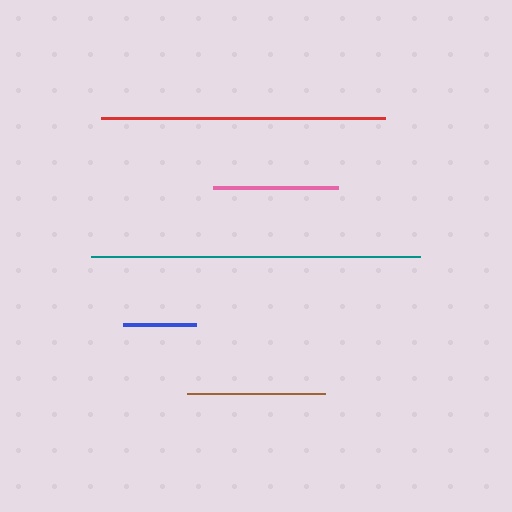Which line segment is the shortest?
The blue line is the shortest at approximately 73 pixels.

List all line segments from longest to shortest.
From longest to shortest: teal, red, brown, pink, blue.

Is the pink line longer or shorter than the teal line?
The teal line is longer than the pink line.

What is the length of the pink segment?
The pink segment is approximately 125 pixels long.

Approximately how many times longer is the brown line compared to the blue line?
The brown line is approximately 1.9 times the length of the blue line.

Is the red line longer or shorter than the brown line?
The red line is longer than the brown line.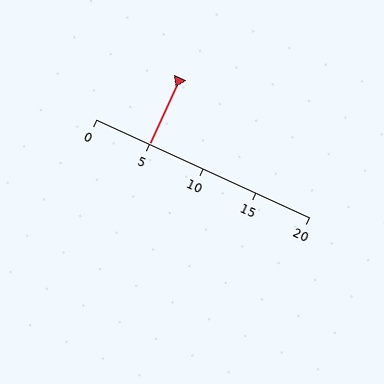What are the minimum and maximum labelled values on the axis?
The axis runs from 0 to 20.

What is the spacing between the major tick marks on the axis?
The major ticks are spaced 5 apart.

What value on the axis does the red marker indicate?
The marker indicates approximately 5.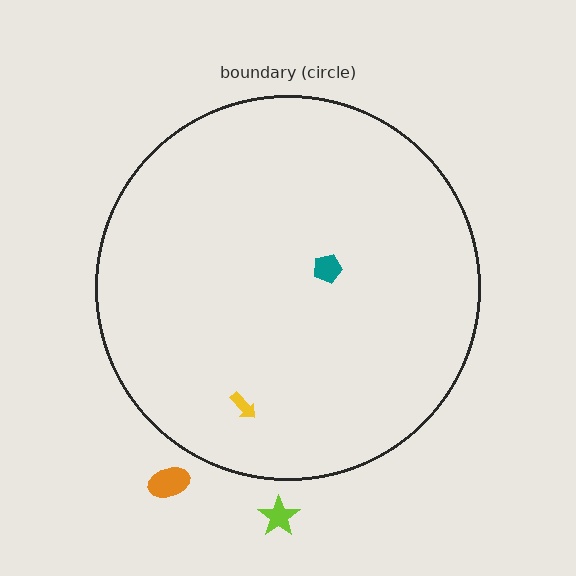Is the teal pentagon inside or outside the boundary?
Inside.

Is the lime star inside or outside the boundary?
Outside.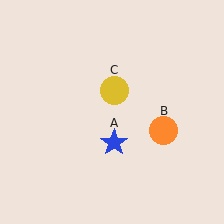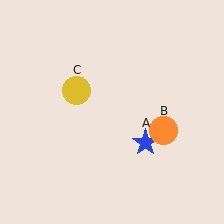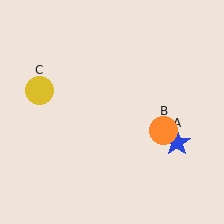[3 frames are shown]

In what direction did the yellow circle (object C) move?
The yellow circle (object C) moved left.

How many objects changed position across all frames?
2 objects changed position: blue star (object A), yellow circle (object C).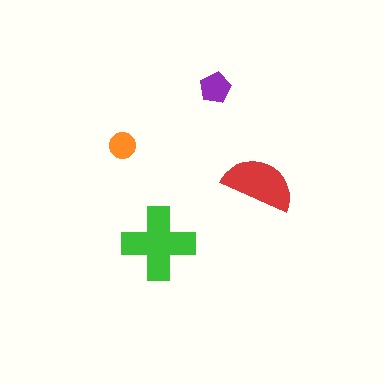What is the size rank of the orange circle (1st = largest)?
4th.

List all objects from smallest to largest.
The orange circle, the purple pentagon, the red semicircle, the green cross.